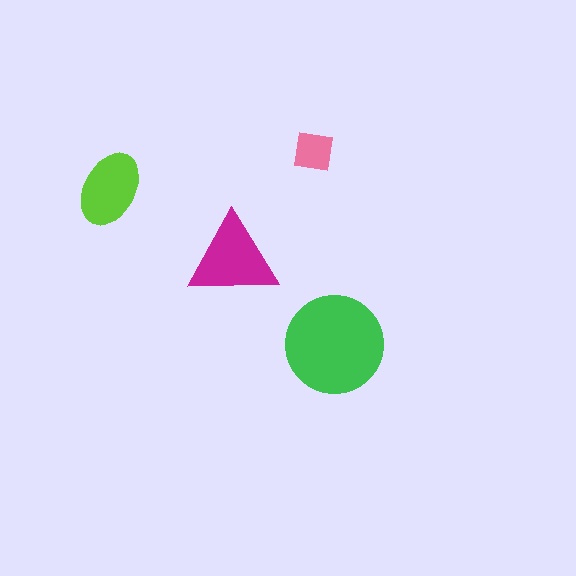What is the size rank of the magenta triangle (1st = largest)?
2nd.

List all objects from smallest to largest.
The pink square, the lime ellipse, the magenta triangle, the green circle.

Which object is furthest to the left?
The lime ellipse is leftmost.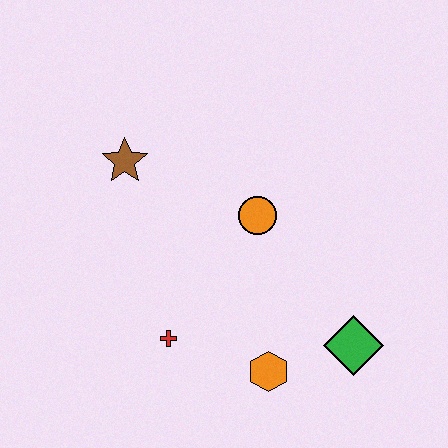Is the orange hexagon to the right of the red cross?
Yes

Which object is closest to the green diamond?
The orange hexagon is closest to the green diamond.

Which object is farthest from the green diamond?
The brown star is farthest from the green diamond.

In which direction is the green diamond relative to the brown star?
The green diamond is to the right of the brown star.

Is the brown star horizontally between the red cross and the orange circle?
No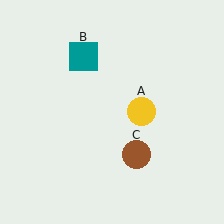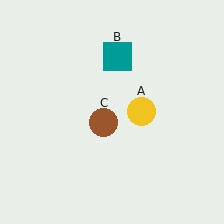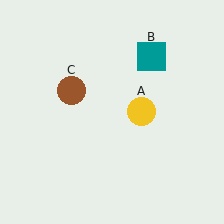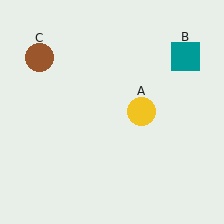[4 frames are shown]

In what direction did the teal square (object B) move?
The teal square (object B) moved right.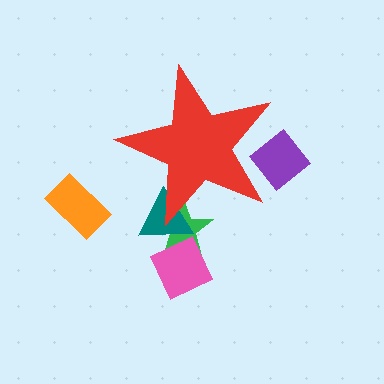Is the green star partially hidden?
Yes, the green star is partially hidden behind the red star.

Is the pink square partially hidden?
No, the pink square is fully visible.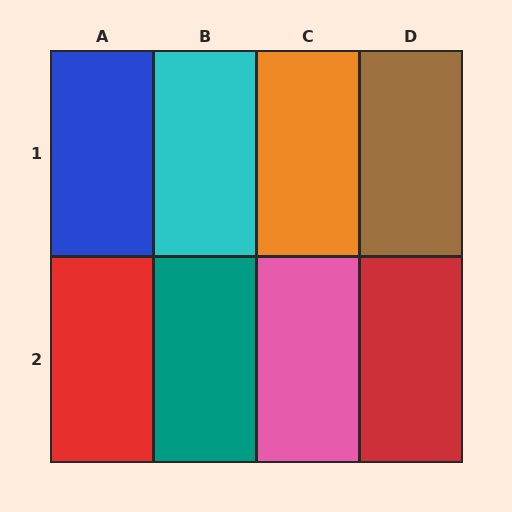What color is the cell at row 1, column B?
Cyan.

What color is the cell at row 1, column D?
Brown.